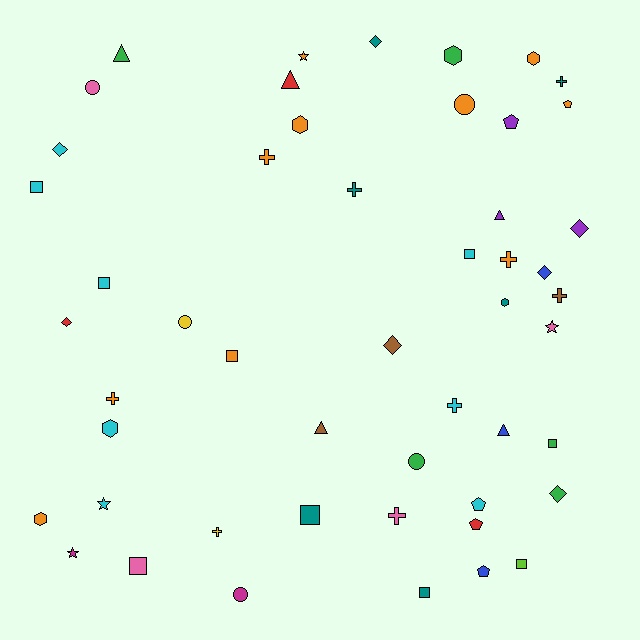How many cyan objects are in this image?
There are 8 cyan objects.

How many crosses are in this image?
There are 9 crosses.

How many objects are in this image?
There are 50 objects.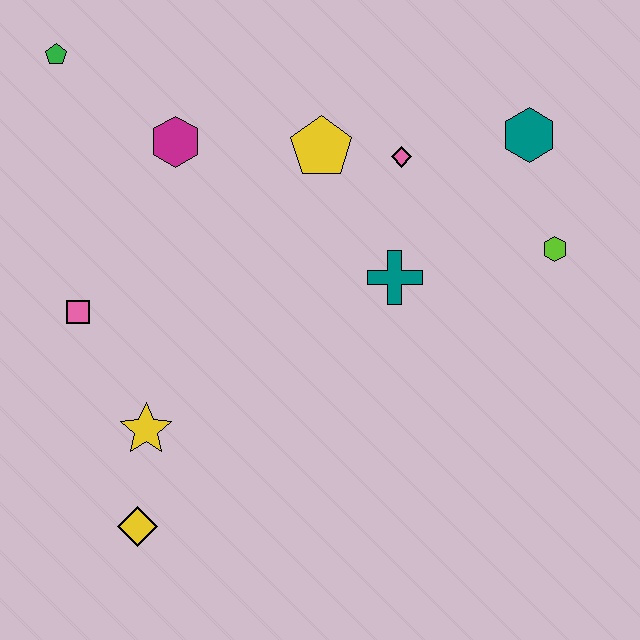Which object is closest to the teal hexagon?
The lime hexagon is closest to the teal hexagon.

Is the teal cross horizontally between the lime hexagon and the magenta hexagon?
Yes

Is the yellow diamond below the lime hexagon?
Yes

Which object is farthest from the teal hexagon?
The yellow diamond is farthest from the teal hexagon.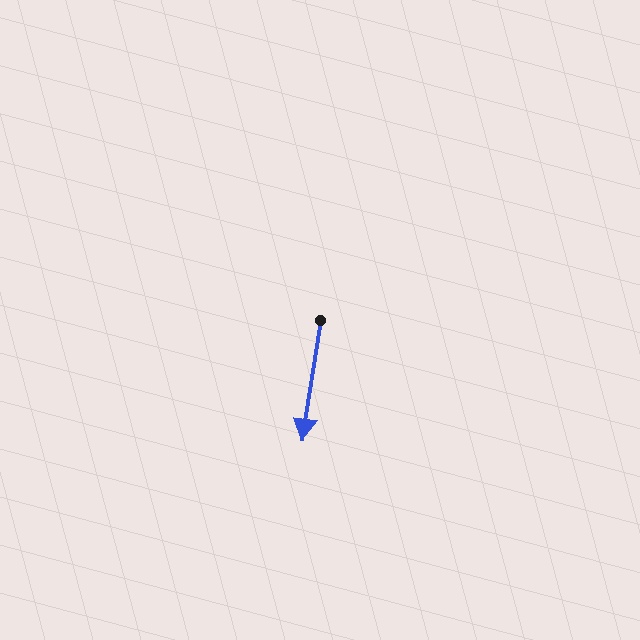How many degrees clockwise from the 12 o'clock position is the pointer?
Approximately 189 degrees.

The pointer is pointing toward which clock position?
Roughly 6 o'clock.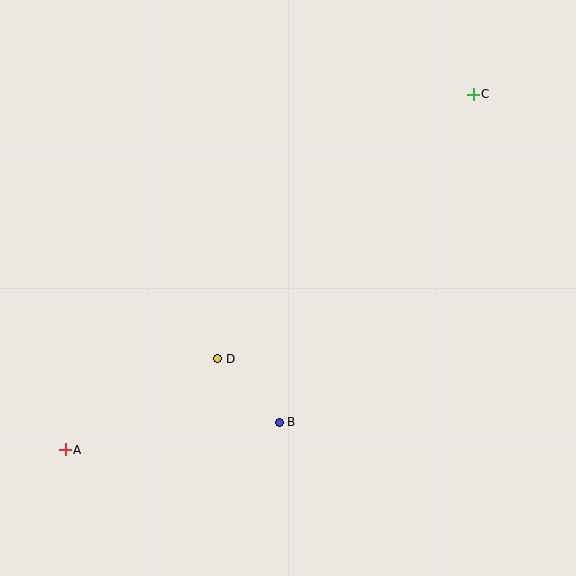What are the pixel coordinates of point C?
Point C is at (473, 94).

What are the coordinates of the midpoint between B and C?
The midpoint between B and C is at (376, 258).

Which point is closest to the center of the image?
Point D at (218, 359) is closest to the center.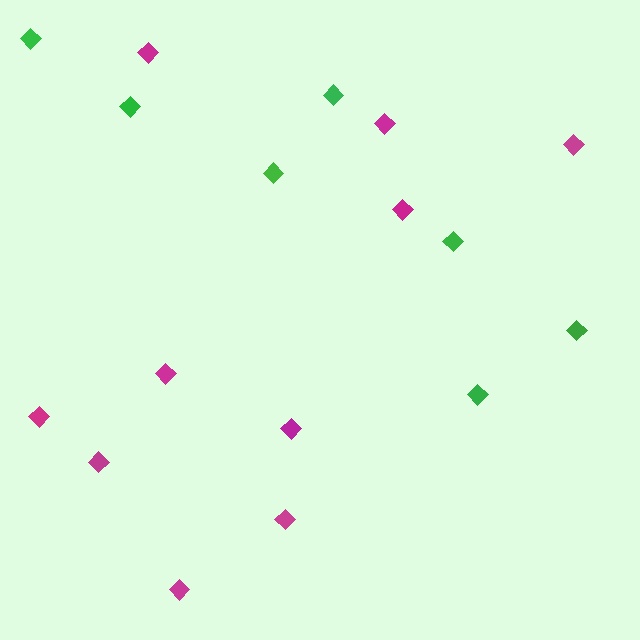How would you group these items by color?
There are 2 groups: one group of magenta diamonds (10) and one group of green diamonds (7).